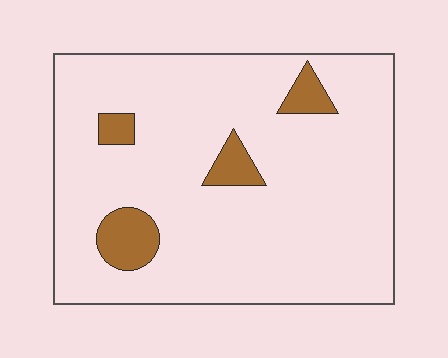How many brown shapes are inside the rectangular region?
4.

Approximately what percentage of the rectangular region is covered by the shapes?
Approximately 10%.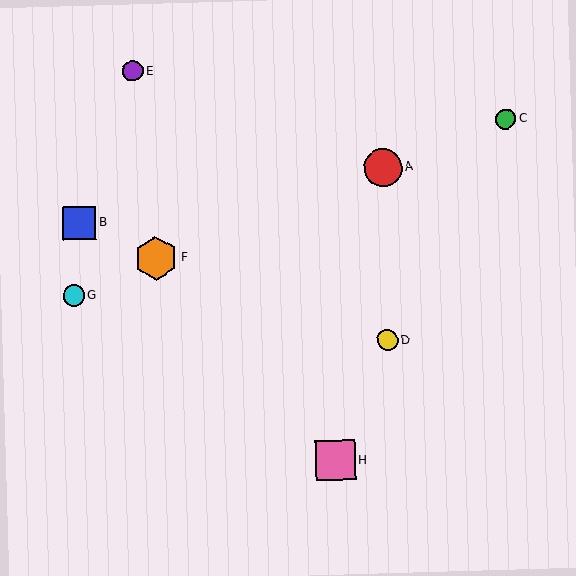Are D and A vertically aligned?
Yes, both are at x≈388.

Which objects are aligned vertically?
Objects A, D are aligned vertically.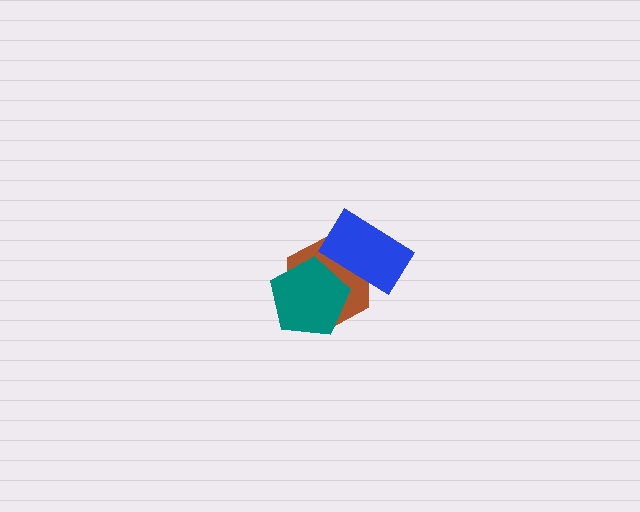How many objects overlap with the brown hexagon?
2 objects overlap with the brown hexagon.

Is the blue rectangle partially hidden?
No, no other shape covers it.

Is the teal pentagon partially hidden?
Yes, it is partially covered by another shape.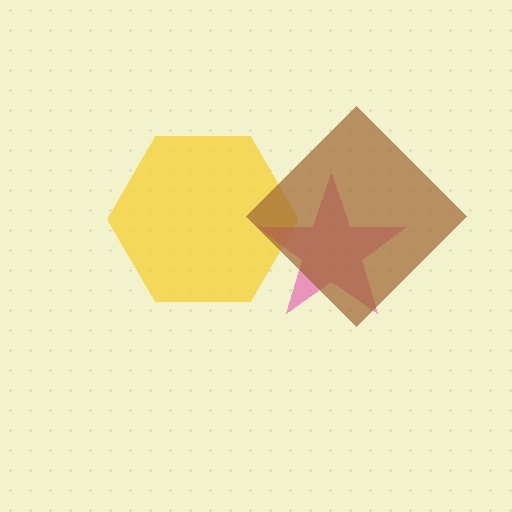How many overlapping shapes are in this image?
There are 3 overlapping shapes in the image.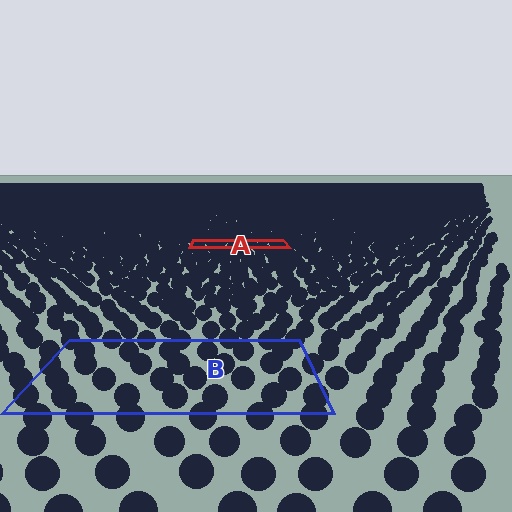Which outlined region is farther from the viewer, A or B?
Region A is farther from the viewer — the texture elements inside it appear smaller and more densely packed.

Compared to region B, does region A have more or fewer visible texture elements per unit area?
Region A has more texture elements per unit area — they are packed more densely because it is farther away.